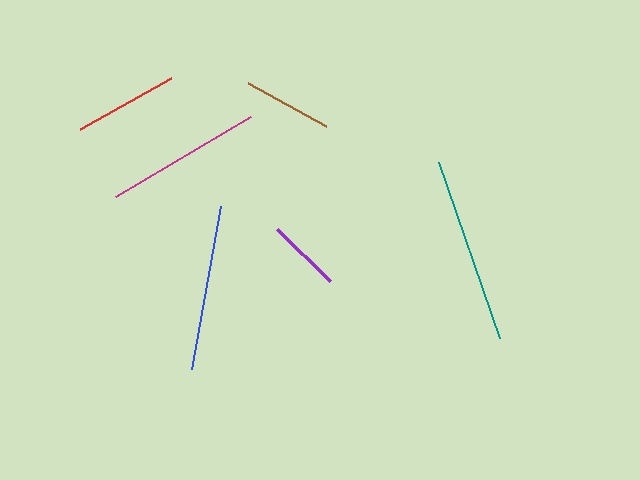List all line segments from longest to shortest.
From longest to shortest: teal, blue, magenta, red, brown, purple.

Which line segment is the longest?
The teal line is the longest at approximately 186 pixels.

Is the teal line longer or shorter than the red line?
The teal line is longer than the red line.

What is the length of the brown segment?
The brown segment is approximately 89 pixels long.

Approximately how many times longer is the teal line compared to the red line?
The teal line is approximately 1.8 times the length of the red line.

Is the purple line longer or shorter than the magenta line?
The magenta line is longer than the purple line.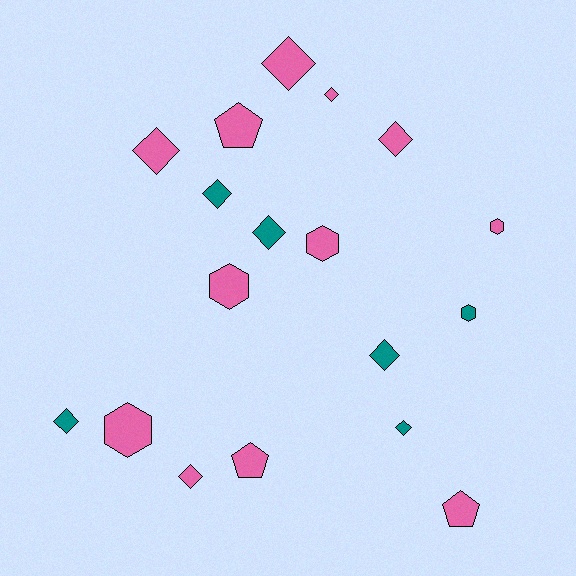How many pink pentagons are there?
There are 3 pink pentagons.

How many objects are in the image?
There are 18 objects.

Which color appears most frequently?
Pink, with 12 objects.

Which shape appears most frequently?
Diamond, with 10 objects.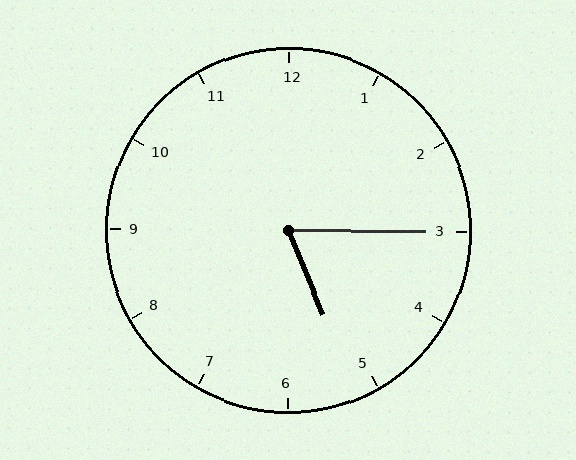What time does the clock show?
5:15.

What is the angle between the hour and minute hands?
Approximately 68 degrees.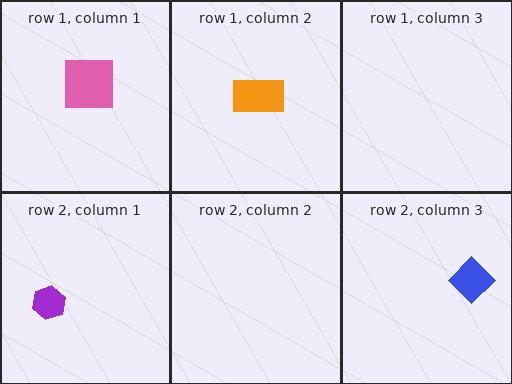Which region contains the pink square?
The row 1, column 1 region.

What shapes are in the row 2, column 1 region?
The purple hexagon.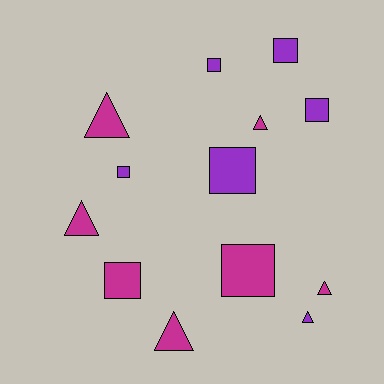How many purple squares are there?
There are 5 purple squares.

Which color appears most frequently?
Magenta, with 7 objects.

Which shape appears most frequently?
Square, with 7 objects.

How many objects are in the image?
There are 13 objects.